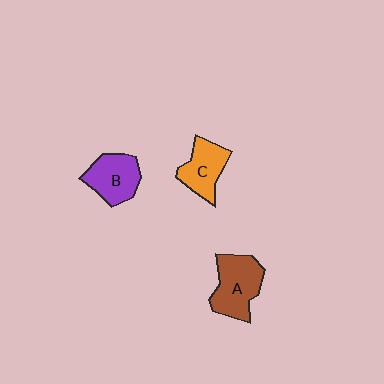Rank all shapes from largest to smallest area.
From largest to smallest: A (brown), B (purple), C (orange).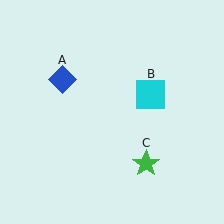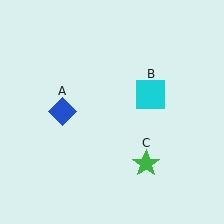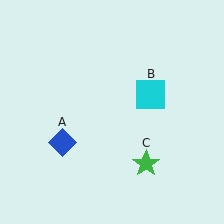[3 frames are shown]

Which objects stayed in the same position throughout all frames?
Cyan square (object B) and green star (object C) remained stationary.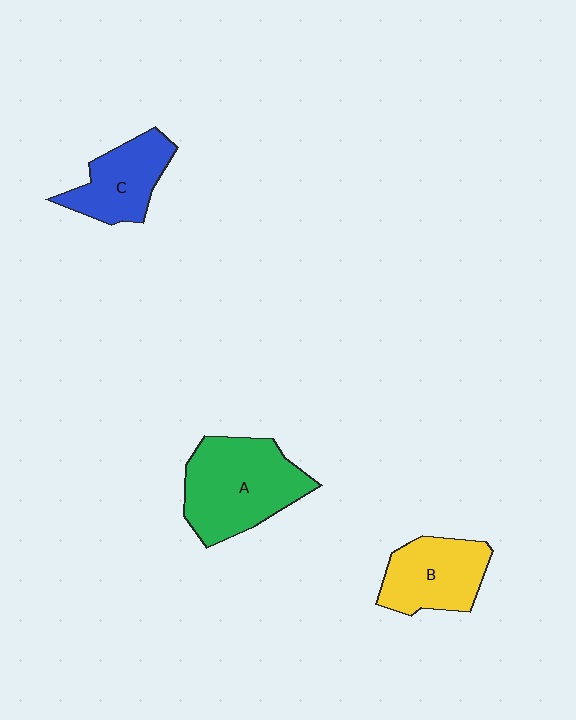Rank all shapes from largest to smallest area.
From largest to smallest: A (green), B (yellow), C (blue).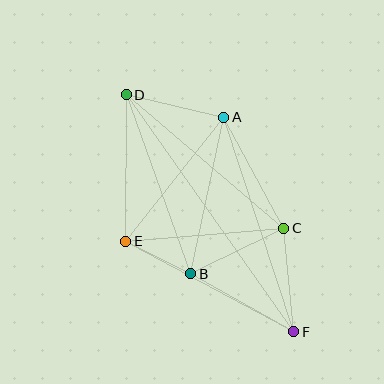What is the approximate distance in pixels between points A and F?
The distance between A and F is approximately 226 pixels.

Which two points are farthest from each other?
Points D and F are farthest from each other.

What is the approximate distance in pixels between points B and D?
The distance between B and D is approximately 190 pixels.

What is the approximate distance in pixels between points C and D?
The distance between C and D is approximately 206 pixels.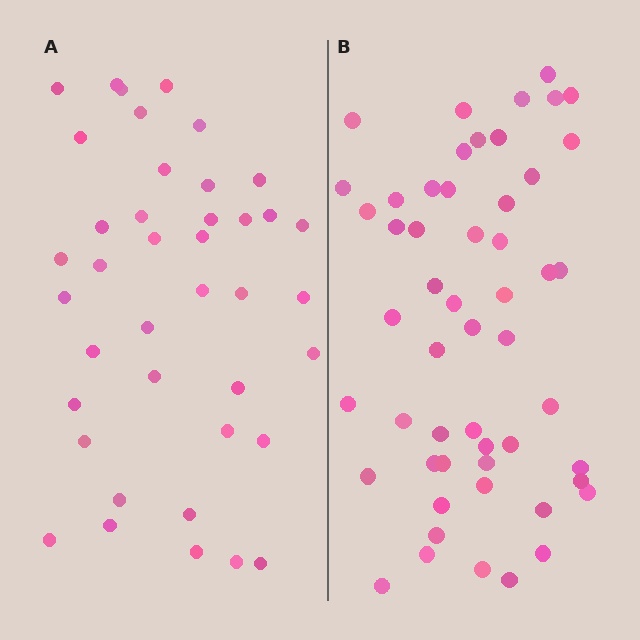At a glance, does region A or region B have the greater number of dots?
Region B (the right region) has more dots.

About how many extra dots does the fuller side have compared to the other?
Region B has approximately 15 more dots than region A.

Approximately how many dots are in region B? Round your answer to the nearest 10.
About 50 dots. (The exact count is 53, which rounds to 50.)